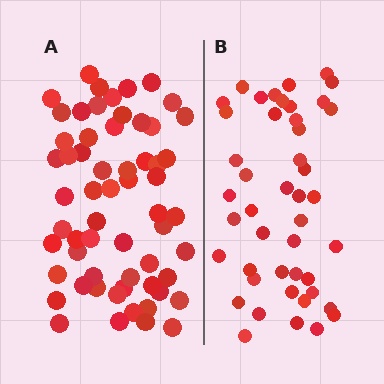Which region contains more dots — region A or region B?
Region A (the left region) has more dots.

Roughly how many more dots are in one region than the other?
Region A has approximately 15 more dots than region B.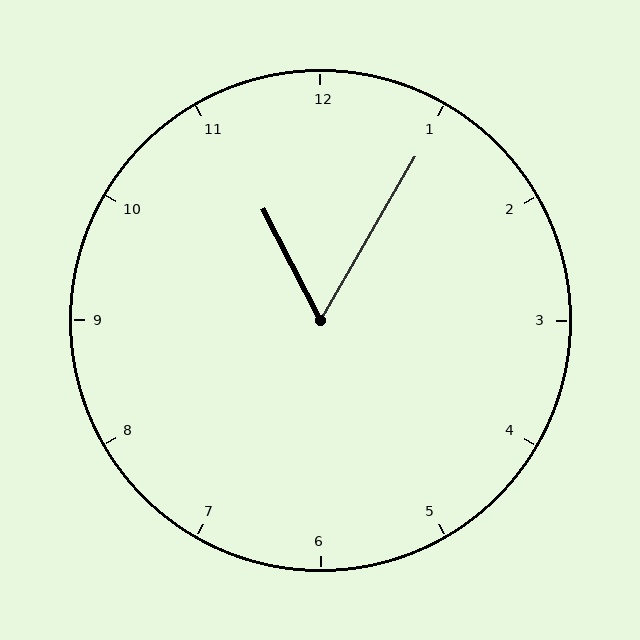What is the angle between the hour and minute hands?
Approximately 58 degrees.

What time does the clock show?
11:05.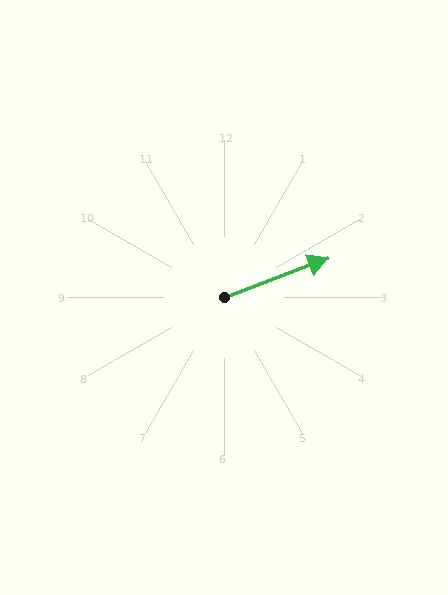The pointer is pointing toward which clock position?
Roughly 2 o'clock.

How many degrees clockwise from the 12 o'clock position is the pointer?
Approximately 69 degrees.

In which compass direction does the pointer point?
East.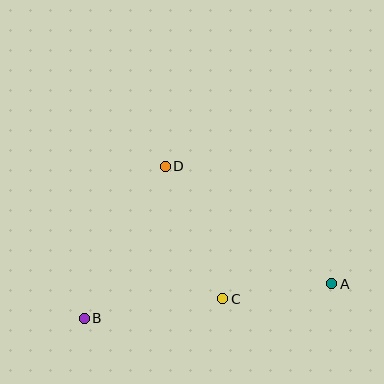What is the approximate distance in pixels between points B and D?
The distance between B and D is approximately 172 pixels.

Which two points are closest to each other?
Points A and C are closest to each other.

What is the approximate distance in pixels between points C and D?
The distance between C and D is approximately 144 pixels.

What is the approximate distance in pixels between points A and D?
The distance between A and D is approximately 204 pixels.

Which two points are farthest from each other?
Points A and B are farthest from each other.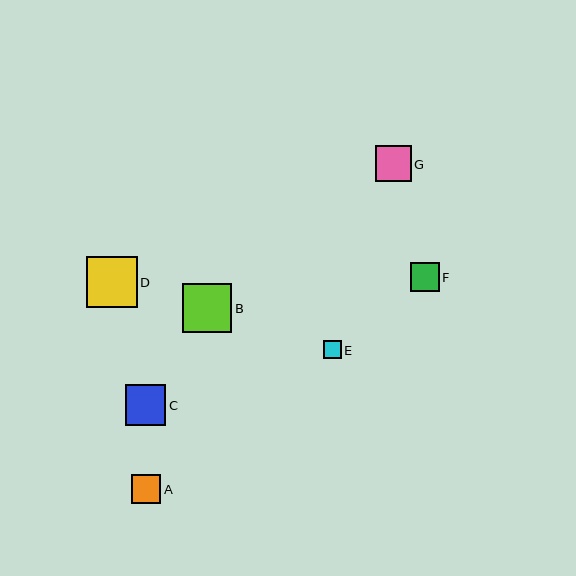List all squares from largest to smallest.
From largest to smallest: D, B, C, G, F, A, E.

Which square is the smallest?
Square E is the smallest with a size of approximately 18 pixels.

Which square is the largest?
Square D is the largest with a size of approximately 51 pixels.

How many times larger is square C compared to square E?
Square C is approximately 2.2 times the size of square E.